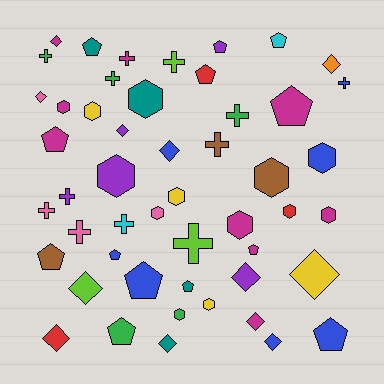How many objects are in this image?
There are 50 objects.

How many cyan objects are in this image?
There are 2 cyan objects.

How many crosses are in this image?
There are 12 crosses.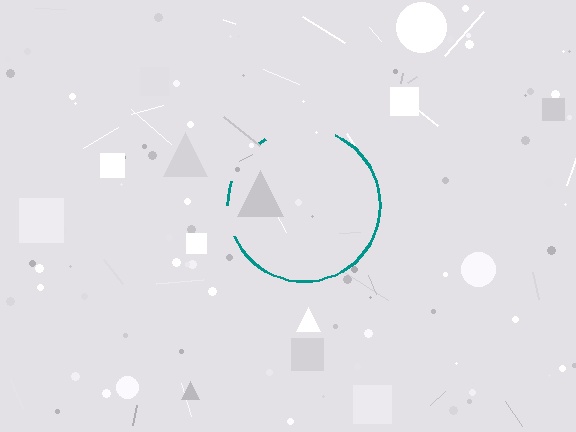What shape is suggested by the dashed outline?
The dashed outline suggests a circle.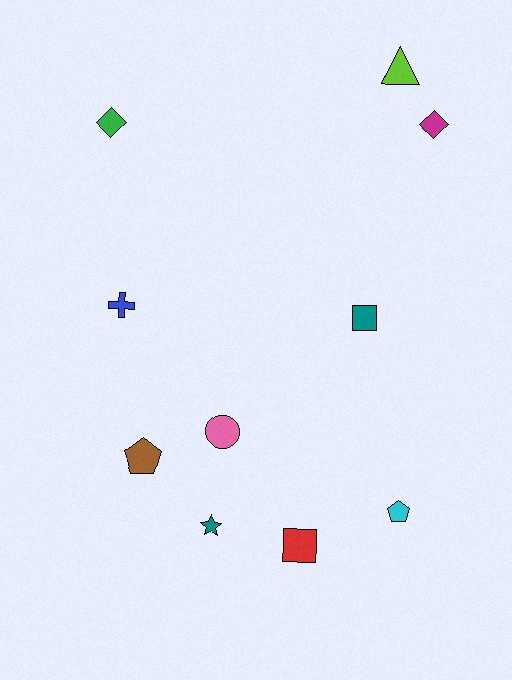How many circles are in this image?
There is 1 circle.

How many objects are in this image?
There are 10 objects.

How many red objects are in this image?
There is 1 red object.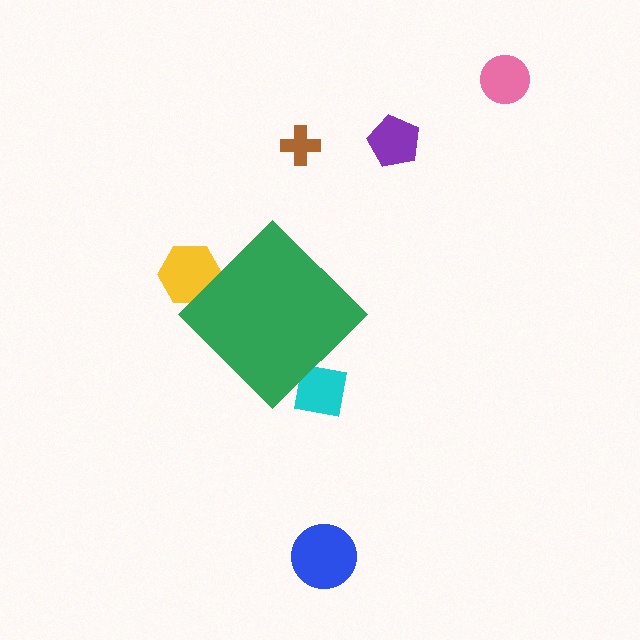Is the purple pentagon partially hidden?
No, the purple pentagon is fully visible.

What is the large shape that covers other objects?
A green diamond.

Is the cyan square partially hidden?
Yes, the cyan square is partially hidden behind the green diamond.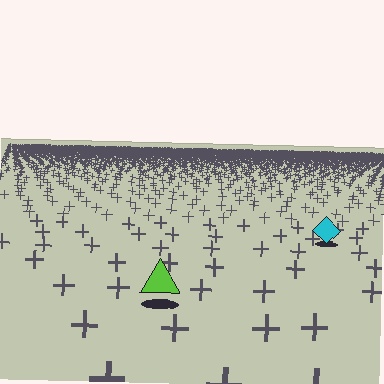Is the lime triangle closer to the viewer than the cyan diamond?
Yes. The lime triangle is closer — you can tell from the texture gradient: the ground texture is coarser near it.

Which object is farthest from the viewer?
The cyan diamond is farthest from the viewer. It appears smaller and the ground texture around it is denser.